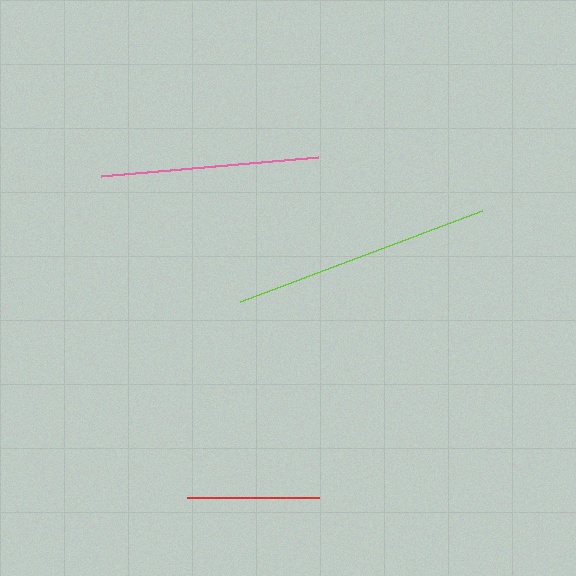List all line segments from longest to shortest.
From longest to shortest: lime, pink, red.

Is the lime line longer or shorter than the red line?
The lime line is longer than the red line.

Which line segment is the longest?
The lime line is the longest at approximately 259 pixels.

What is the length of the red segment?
The red segment is approximately 132 pixels long.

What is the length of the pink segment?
The pink segment is approximately 218 pixels long.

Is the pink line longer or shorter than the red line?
The pink line is longer than the red line.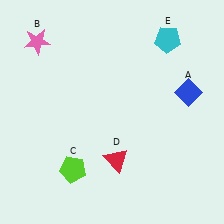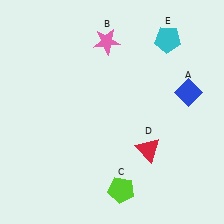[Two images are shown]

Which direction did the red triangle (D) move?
The red triangle (D) moved right.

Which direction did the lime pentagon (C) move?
The lime pentagon (C) moved right.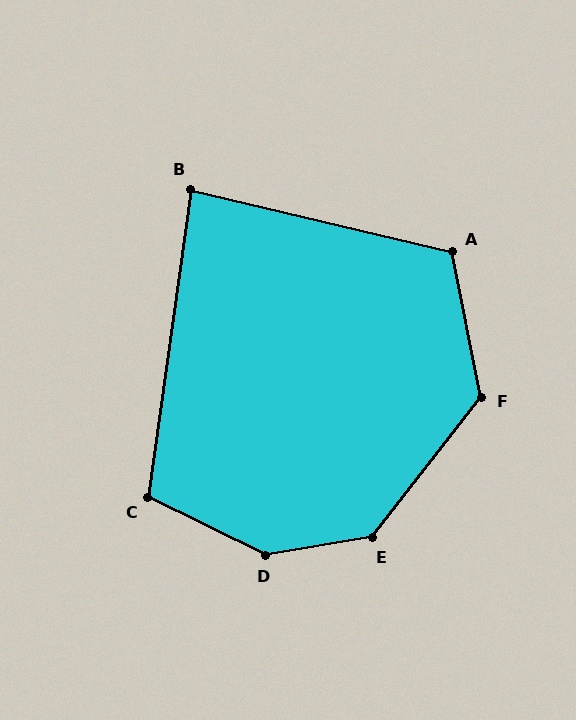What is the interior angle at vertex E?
Approximately 137 degrees (obtuse).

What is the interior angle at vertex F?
Approximately 131 degrees (obtuse).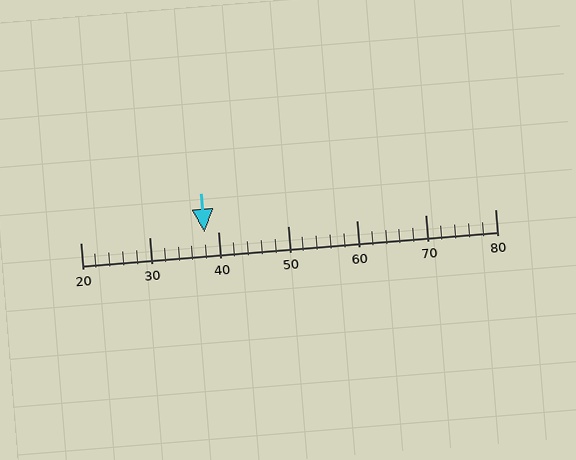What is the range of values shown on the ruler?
The ruler shows values from 20 to 80.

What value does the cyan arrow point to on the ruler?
The cyan arrow points to approximately 38.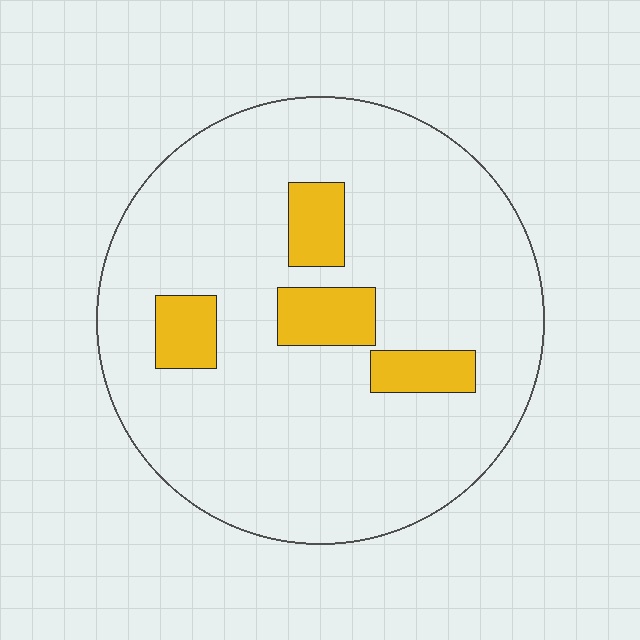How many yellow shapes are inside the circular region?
4.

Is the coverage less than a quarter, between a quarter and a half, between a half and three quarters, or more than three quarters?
Less than a quarter.